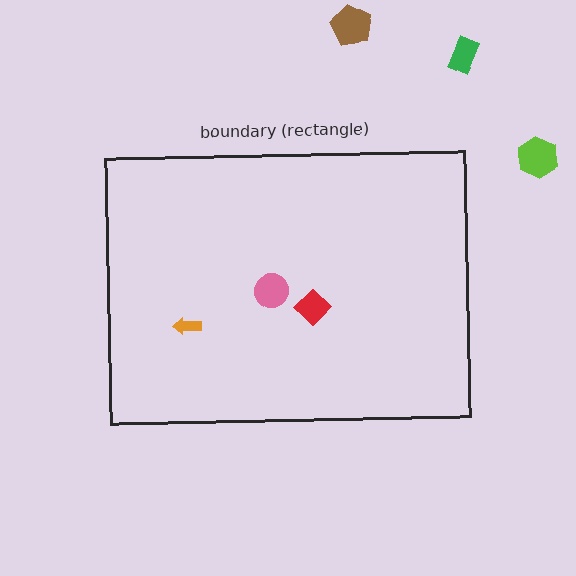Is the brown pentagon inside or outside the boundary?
Outside.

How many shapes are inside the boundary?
3 inside, 3 outside.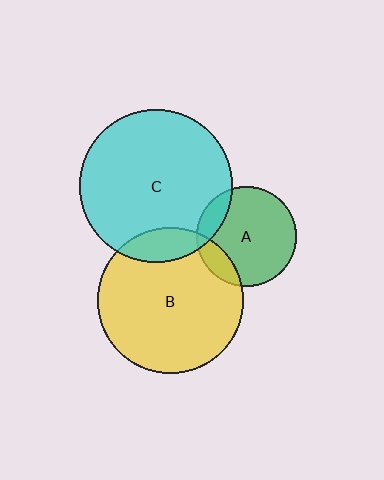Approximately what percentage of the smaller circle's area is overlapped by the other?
Approximately 15%.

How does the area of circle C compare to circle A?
Approximately 2.3 times.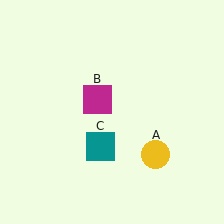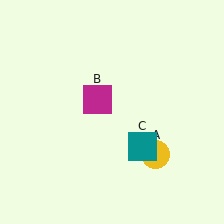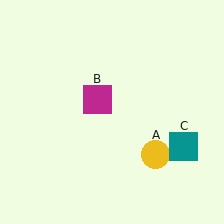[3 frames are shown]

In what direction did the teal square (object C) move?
The teal square (object C) moved right.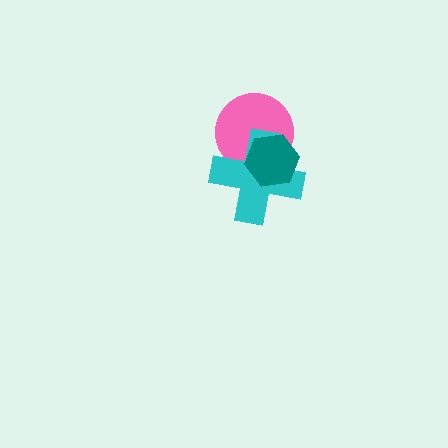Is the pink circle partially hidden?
Yes, it is partially covered by another shape.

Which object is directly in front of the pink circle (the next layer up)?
The cyan cross is directly in front of the pink circle.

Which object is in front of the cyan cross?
The teal hexagon is in front of the cyan cross.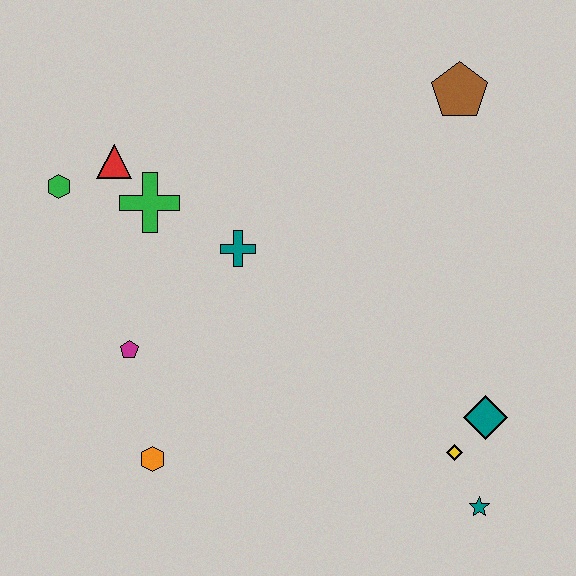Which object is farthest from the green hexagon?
The teal star is farthest from the green hexagon.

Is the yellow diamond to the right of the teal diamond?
No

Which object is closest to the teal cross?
The green cross is closest to the teal cross.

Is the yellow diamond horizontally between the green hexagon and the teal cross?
No